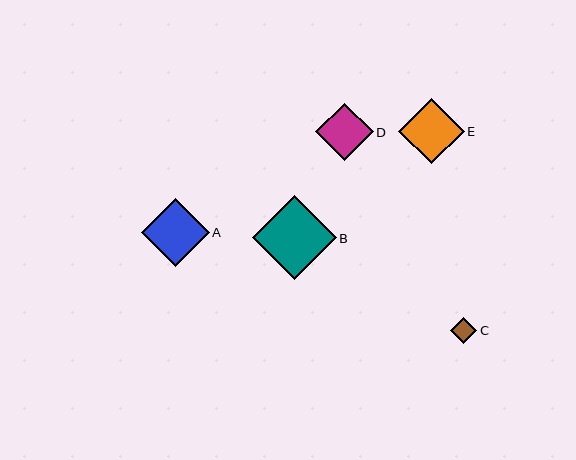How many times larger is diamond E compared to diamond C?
Diamond E is approximately 2.5 times the size of diamond C.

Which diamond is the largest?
Diamond B is the largest with a size of approximately 84 pixels.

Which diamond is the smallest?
Diamond C is the smallest with a size of approximately 26 pixels.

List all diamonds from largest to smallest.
From largest to smallest: B, A, E, D, C.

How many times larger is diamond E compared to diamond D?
Diamond E is approximately 1.1 times the size of diamond D.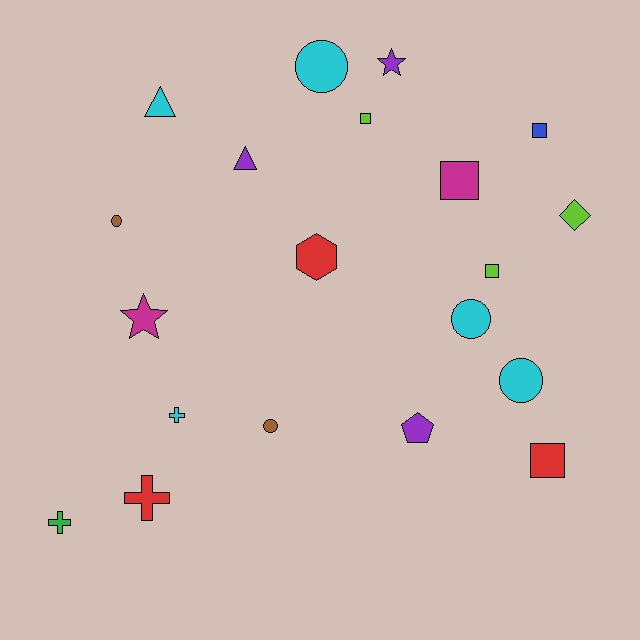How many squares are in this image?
There are 5 squares.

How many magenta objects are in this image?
There are 2 magenta objects.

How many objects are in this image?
There are 20 objects.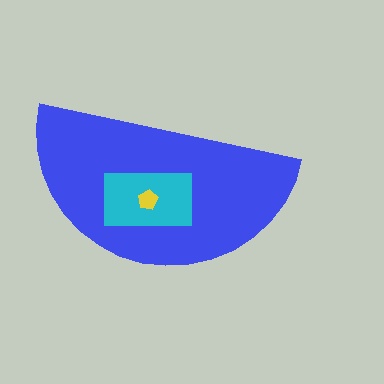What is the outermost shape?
The blue semicircle.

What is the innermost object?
The yellow pentagon.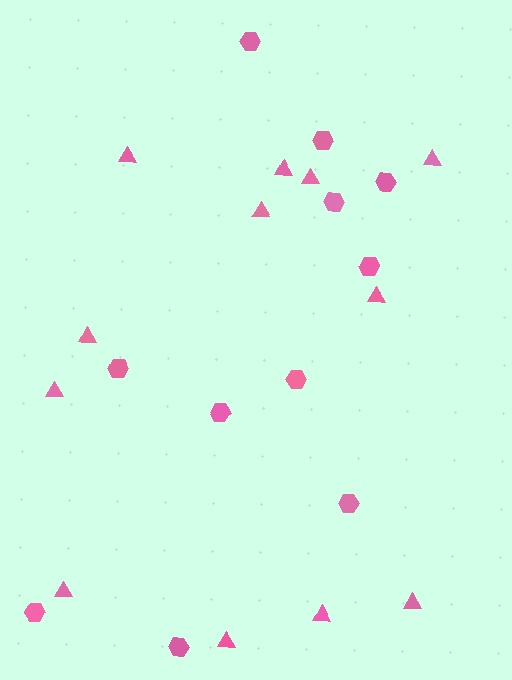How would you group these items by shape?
There are 2 groups: one group of triangles (12) and one group of hexagons (11).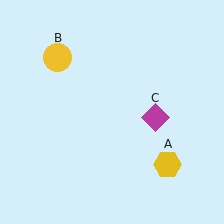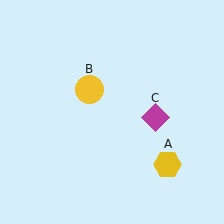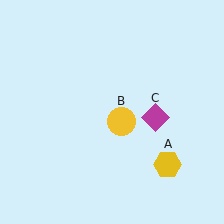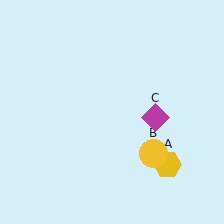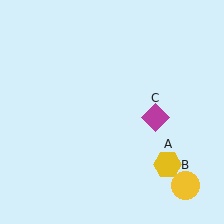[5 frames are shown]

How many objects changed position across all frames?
1 object changed position: yellow circle (object B).